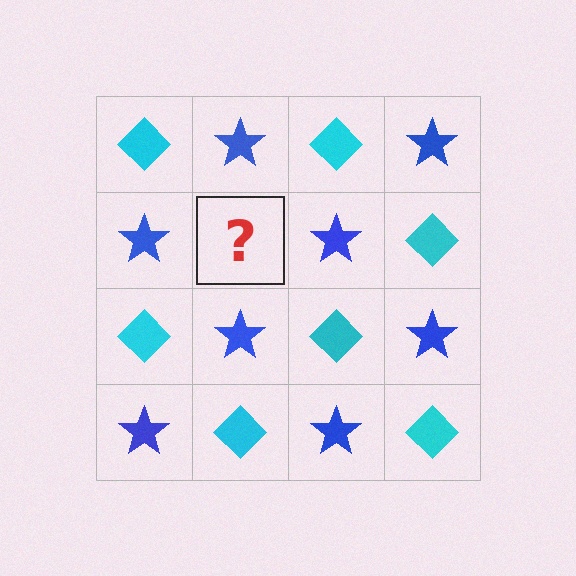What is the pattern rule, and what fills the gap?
The rule is that it alternates cyan diamond and blue star in a checkerboard pattern. The gap should be filled with a cyan diamond.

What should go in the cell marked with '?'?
The missing cell should contain a cyan diamond.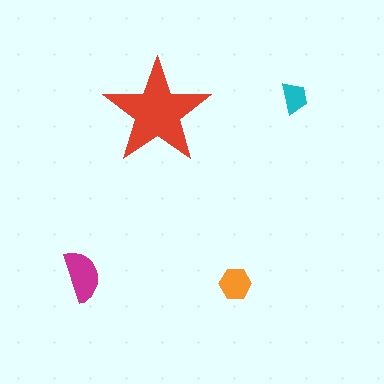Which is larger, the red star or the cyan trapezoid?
The red star.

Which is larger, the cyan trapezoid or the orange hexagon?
The orange hexagon.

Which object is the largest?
The red star.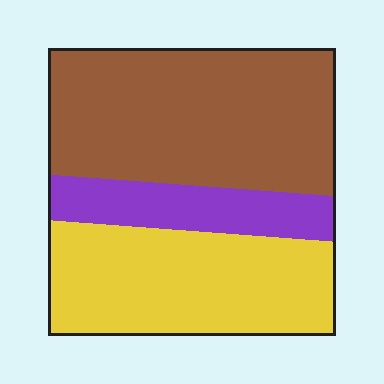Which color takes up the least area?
Purple, at roughly 15%.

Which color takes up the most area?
Brown, at roughly 50%.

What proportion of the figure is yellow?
Yellow takes up between a third and a half of the figure.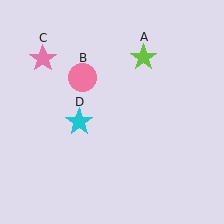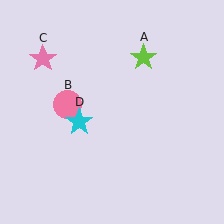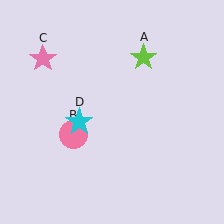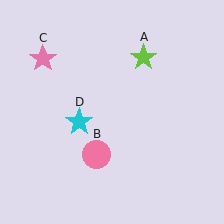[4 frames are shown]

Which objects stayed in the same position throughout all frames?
Lime star (object A) and pink star (object C) and cyan star (object D) remained stationary.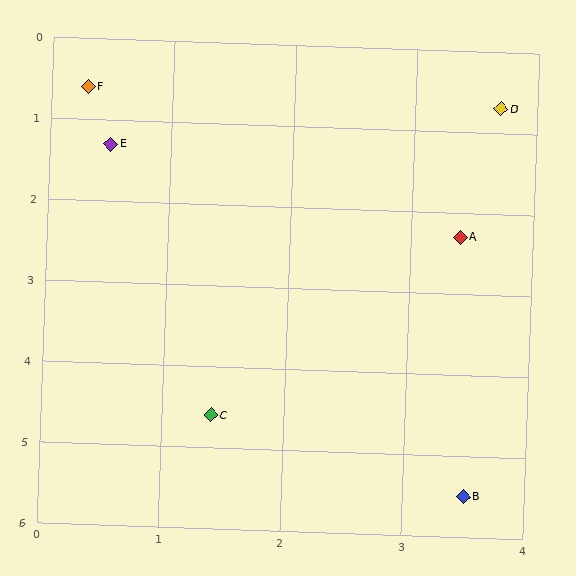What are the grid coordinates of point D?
Point D is at approximately (3.7, 0.7).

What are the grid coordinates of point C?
Point C is at approximately (1.4, 4.6).